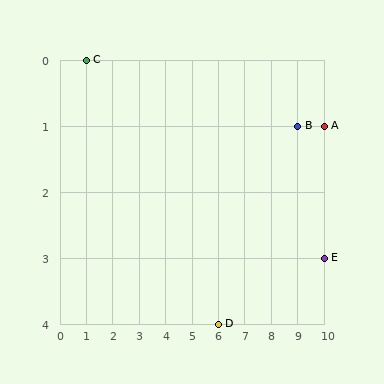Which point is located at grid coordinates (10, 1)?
Point A is at (10, 1).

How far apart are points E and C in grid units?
Points E and C are 9 columns and 3 rows apart (about 9.5 grid units diagonally).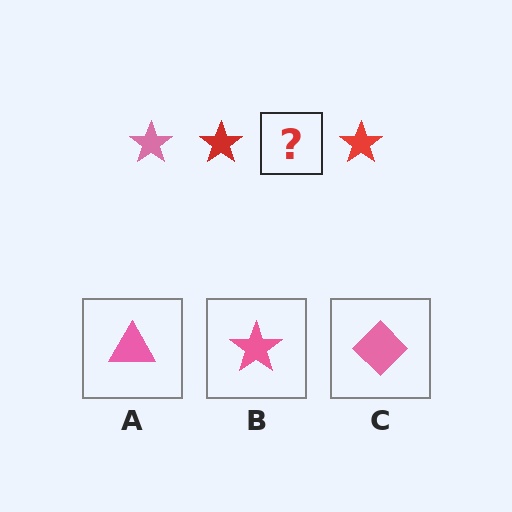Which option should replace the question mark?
Option B.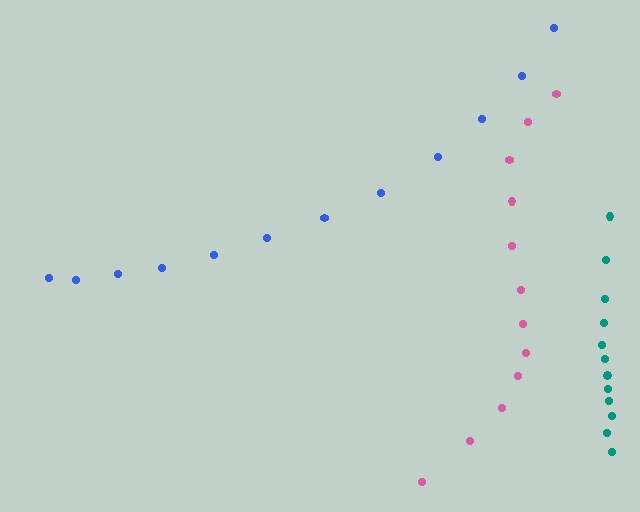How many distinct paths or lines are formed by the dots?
There are 3 distinct paths.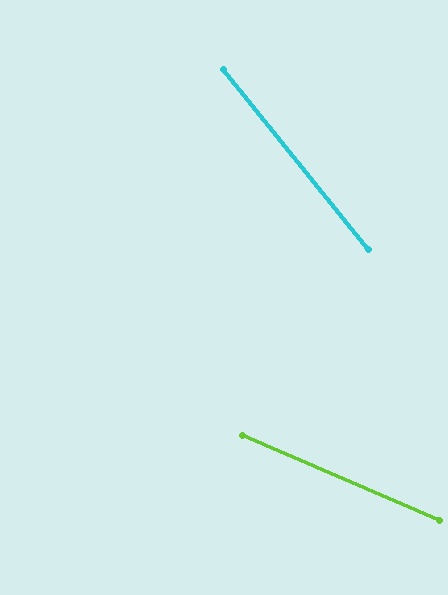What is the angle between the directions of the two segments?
Approximately 28 degrees.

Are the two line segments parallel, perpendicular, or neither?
Neither parallel nor perpendicular — they differ by about 28°.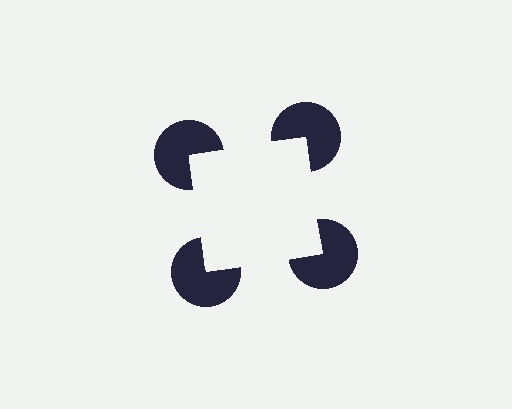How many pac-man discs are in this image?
There are 4 — one at each vertex of the illusory square.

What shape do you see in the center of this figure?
An illusory square — its edges are inferred from the aligned wedge cuts in the pac-man discs, not physically drawn.